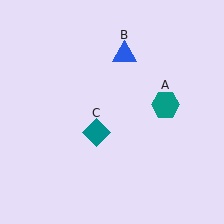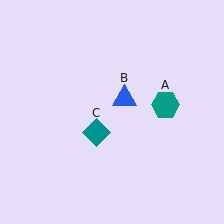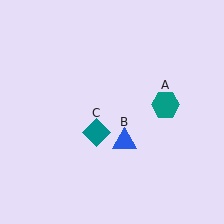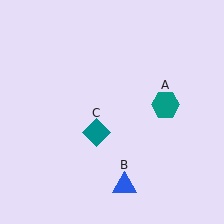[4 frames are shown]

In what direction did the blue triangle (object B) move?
The blue triangle (object B) moved down.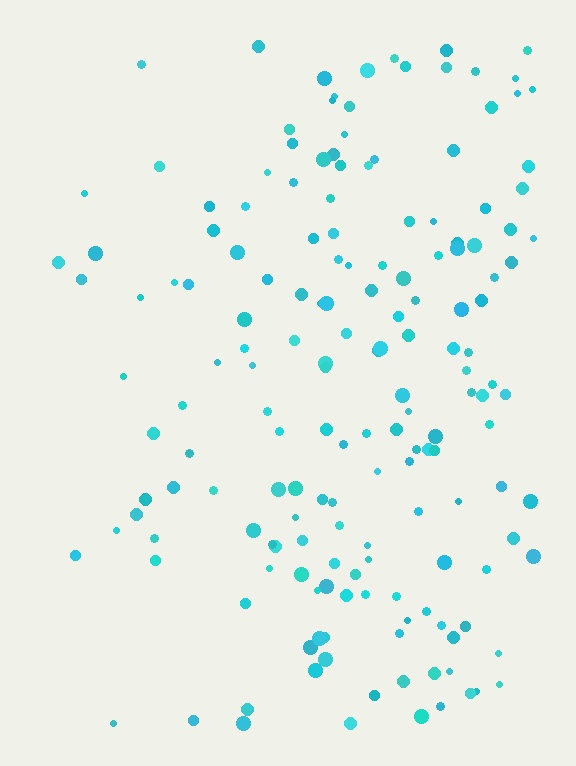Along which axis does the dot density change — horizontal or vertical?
Horizontal.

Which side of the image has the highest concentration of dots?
The right.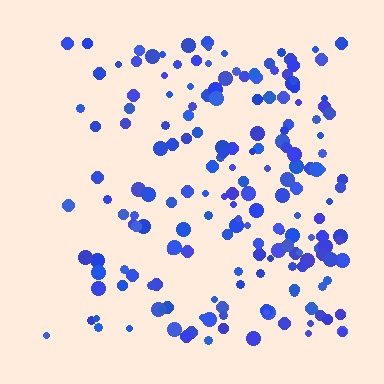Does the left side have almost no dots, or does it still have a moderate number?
Still a moderate number, just noticeably fewer than the right.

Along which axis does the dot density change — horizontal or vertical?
Horizontal.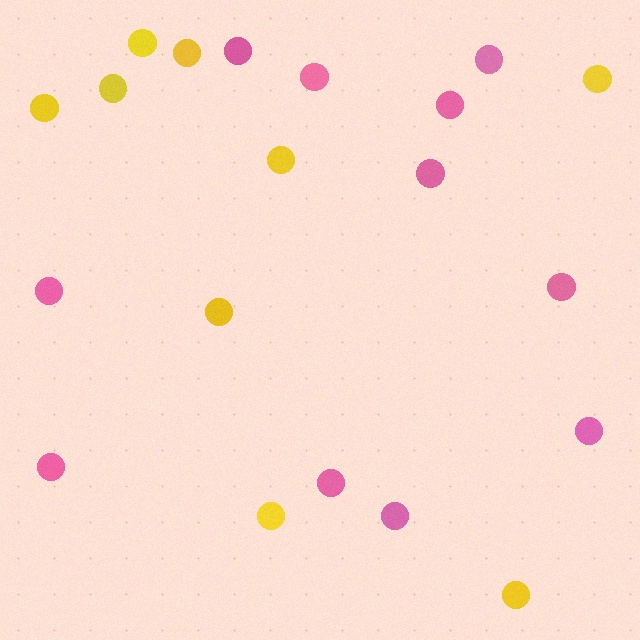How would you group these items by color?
There are 2 groups: one group of yellow circles (9) and one group of pink circles (11).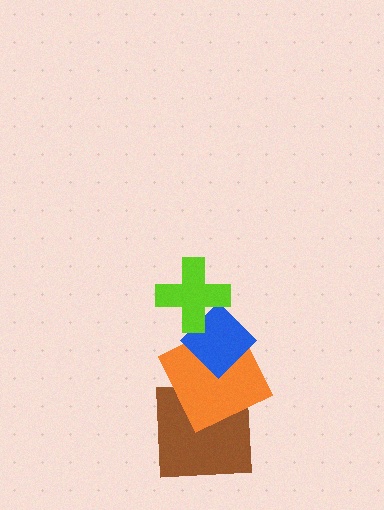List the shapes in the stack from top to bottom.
From top to bottom: the lime cross, the blue diamond, the orange square, the brown square.